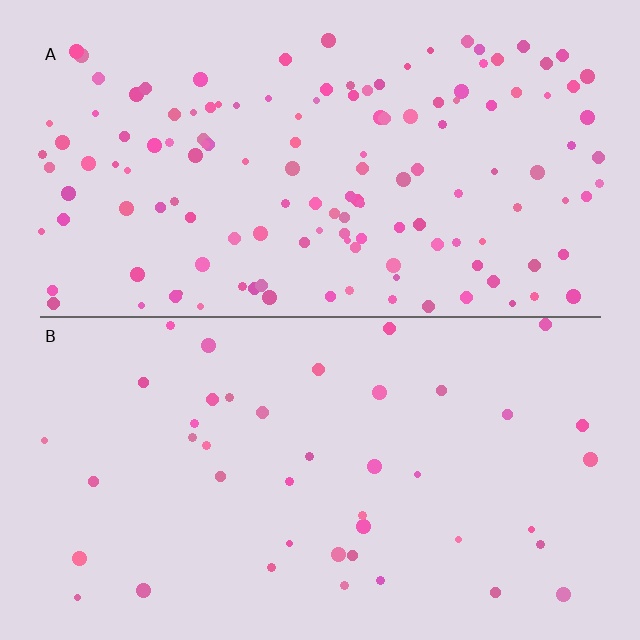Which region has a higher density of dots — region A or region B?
A (the top).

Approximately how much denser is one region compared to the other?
Approximately 3.3× — region A over region B.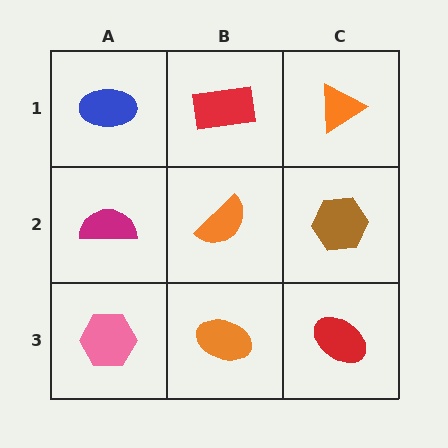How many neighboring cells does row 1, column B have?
3.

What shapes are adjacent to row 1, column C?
A brown hexagon (row 2, column C), a red rectangle (row 1, column B).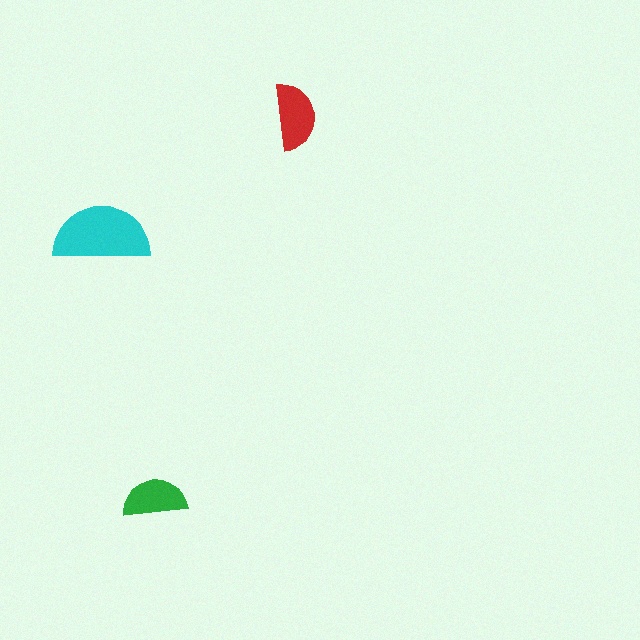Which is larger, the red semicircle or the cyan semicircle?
The cyan one.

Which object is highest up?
The red semicircle is topmost.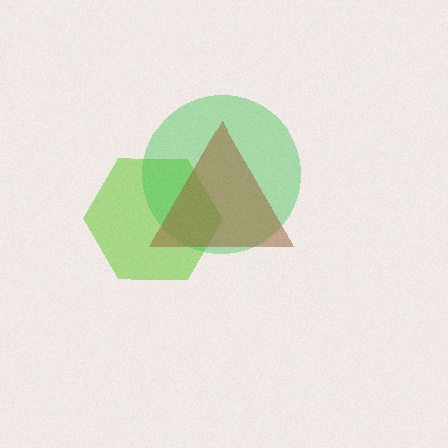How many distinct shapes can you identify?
There are 3 distinct shapes: a lime hexagon, a green circle, a brown triangle.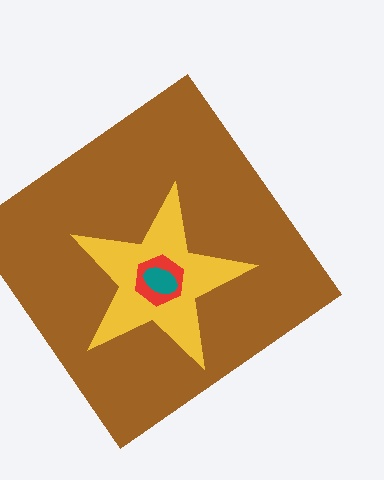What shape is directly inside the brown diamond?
The yellow star.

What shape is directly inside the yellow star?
The red hexagon.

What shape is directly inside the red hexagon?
The teal ellipse.